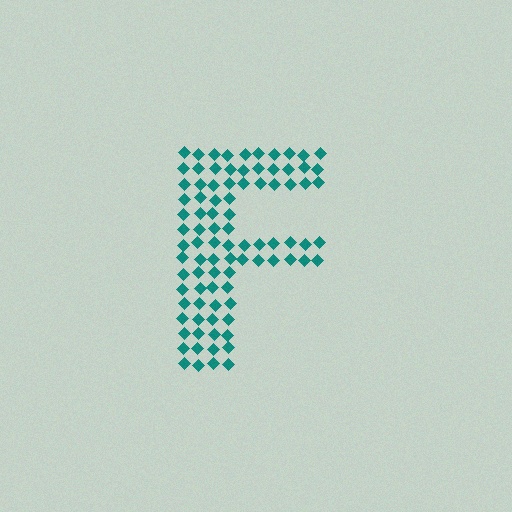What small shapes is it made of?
It is made of small diamonds.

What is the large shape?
The large shape is the letter F.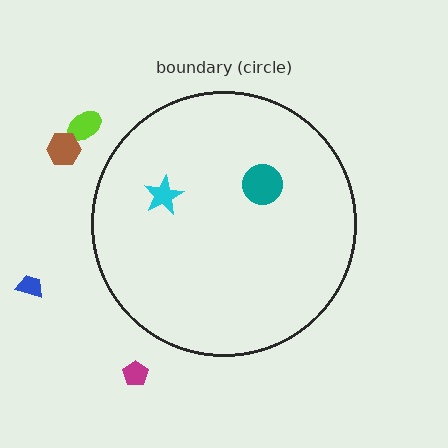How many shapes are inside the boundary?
2 inside, 4 outside.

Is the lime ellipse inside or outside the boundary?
Outside.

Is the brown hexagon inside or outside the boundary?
Outside.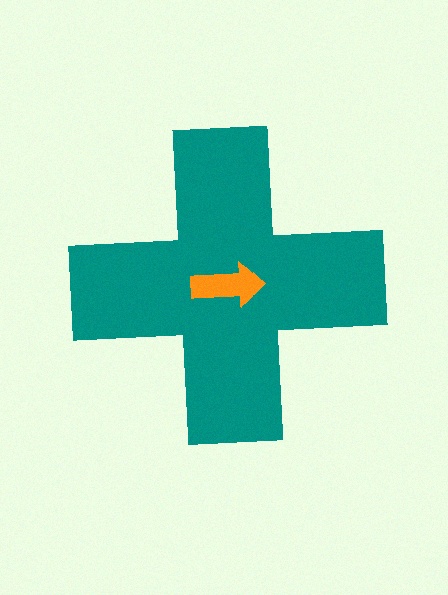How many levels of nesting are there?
2.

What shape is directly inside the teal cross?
The orange arrow.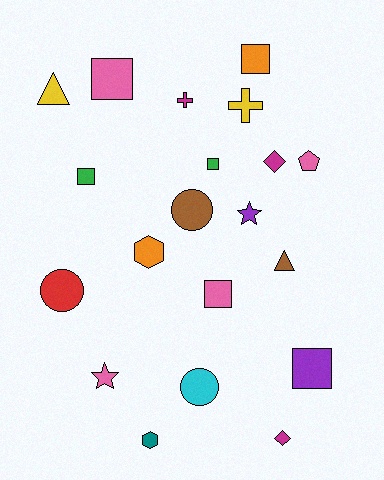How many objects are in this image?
There are 20 objects.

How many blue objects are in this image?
There are no blue objects.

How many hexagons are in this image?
There are 2 hexagons.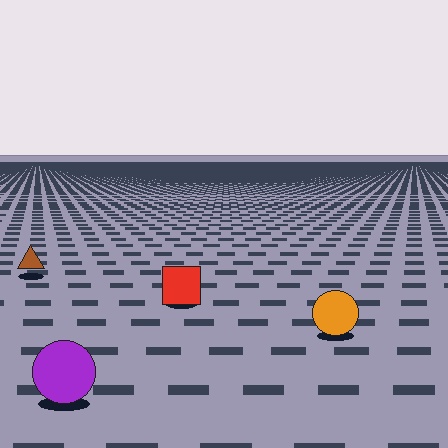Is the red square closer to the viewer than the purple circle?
No. The purple circle is closer — you can tell from the texture gradient: the ground texture is coarser near it.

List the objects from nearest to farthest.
From nearest to farthest: the purple circle, the orange circle, the red square, the brown triangle.